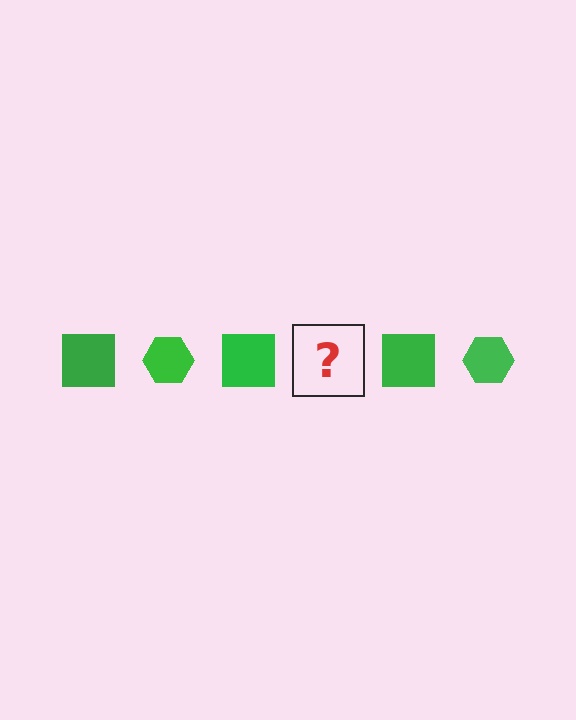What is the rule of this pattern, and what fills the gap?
The rule is that the pattern cycles through square, hexagon shapes in green. The gap should be filled with a green hexagon.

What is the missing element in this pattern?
The missing element is a green hexagon.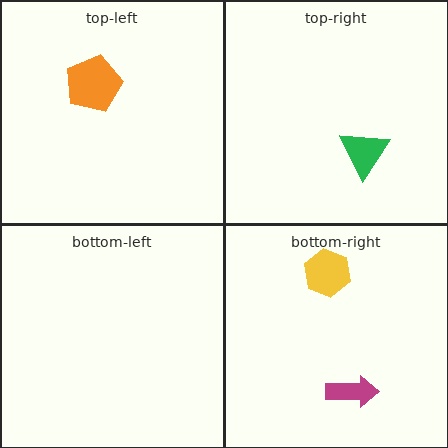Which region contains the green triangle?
The top-right region.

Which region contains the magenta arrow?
The bottom-right region.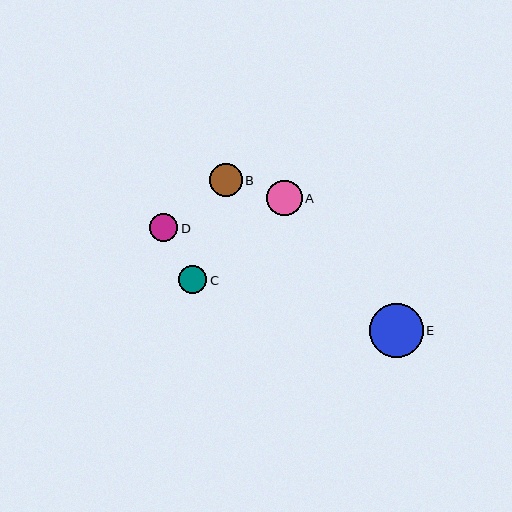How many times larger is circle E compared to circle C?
Circle E is approximately 1.9 times the size of circle C.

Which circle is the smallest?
Circle C is the smallest with a size of approximately 28 pixels.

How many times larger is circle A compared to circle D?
Circle A is approximately 1.2 times the size of circle D.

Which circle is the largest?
Circle E is the largest with a size of approximately 54 pixels.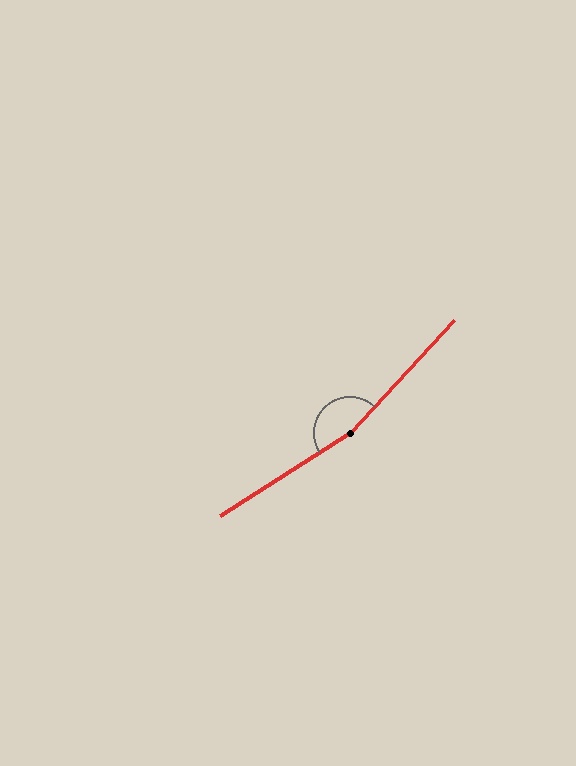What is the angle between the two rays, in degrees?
Approximately 166 degrees.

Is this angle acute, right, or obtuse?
It is obtuse.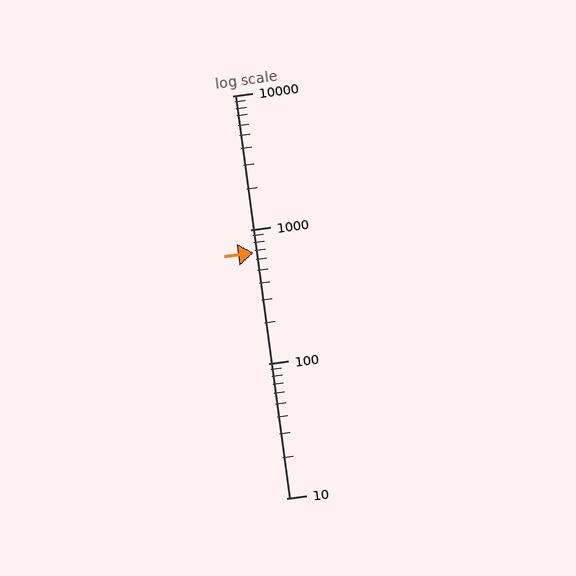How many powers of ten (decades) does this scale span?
The scale spans 3 decades, from 10 to 10000.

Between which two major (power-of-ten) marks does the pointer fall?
The pointer is between 100 and 1000.